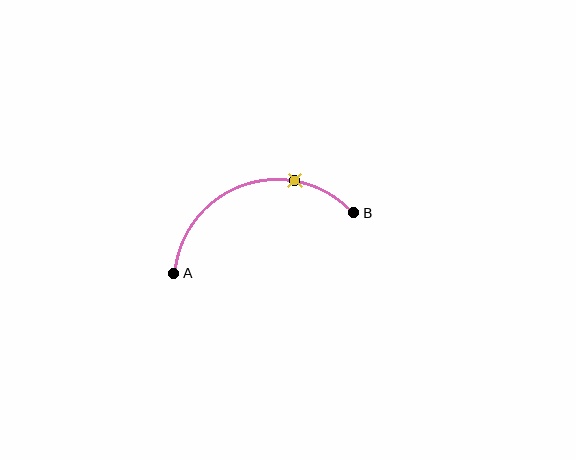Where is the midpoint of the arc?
The arc midpoint is the point on the curve farthest from the straight line joining A and B. It sits above that line.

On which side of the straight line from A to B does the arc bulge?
The arc bulges above the straight line connecting A and B.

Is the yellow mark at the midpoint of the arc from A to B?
No. The yellow mark lies on the arc but is closer to endpoint B. The arc midpoint would be at the point on the curve equidistant along the arc from both A and B.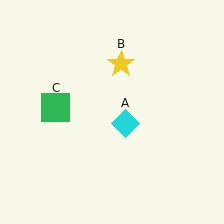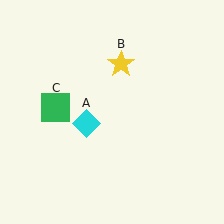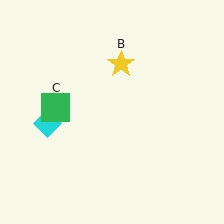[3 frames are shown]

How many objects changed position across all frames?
1 object changed position: cyan diamond (object A).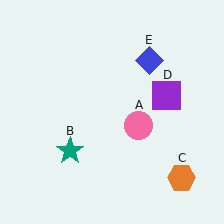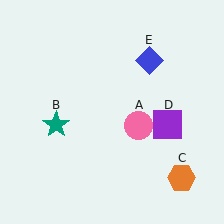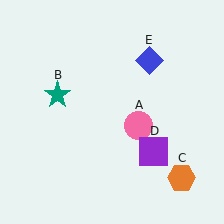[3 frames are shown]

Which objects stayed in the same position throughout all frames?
Pink circle (object A) and orange hexagon (object C) and blue diamond (object E) remained stationary.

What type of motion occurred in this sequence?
The teal star (object B), purple square (object D) rotated clockwise around the center of the scene.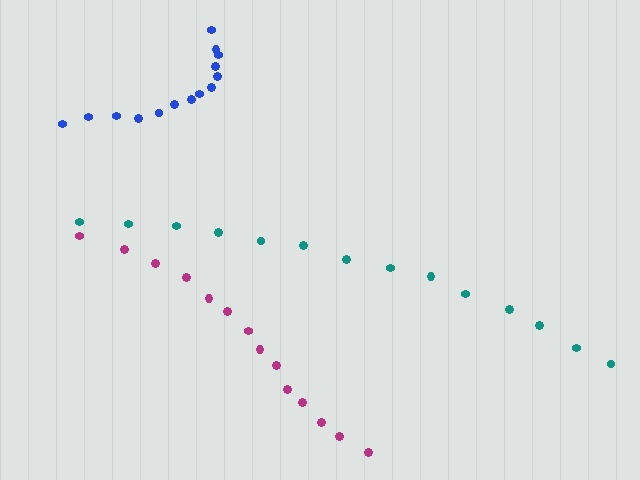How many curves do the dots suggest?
There are 3 distinct paths.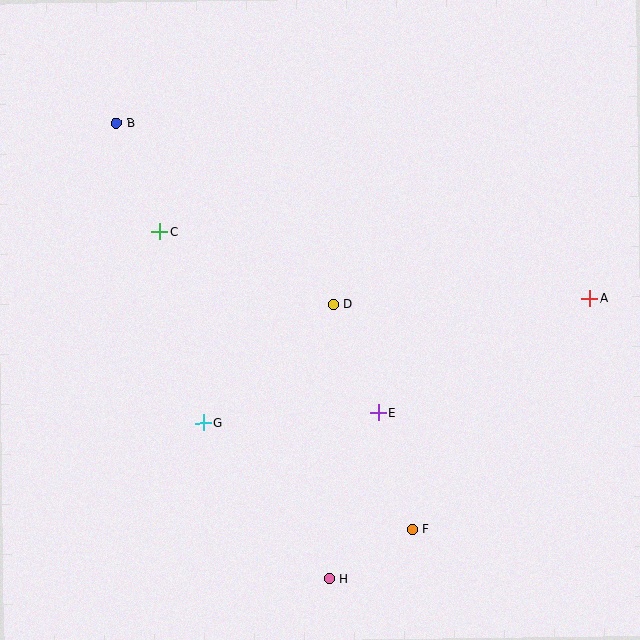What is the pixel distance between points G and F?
The distance between G and F is 234 pixels.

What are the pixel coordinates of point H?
Point H is at (329, 579).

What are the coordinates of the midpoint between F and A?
The midpoint between F and A is at (501, 414).